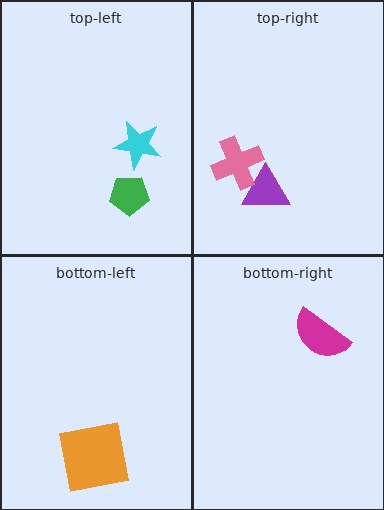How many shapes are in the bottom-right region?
1.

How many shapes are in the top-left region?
2.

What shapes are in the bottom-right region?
The magenta semicircle.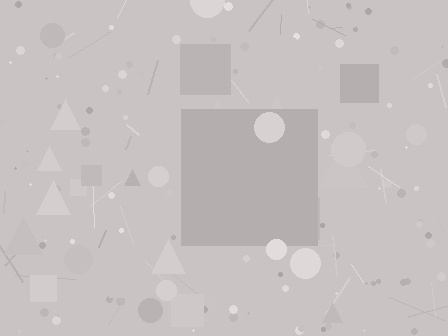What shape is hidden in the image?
A square is hidden in the image.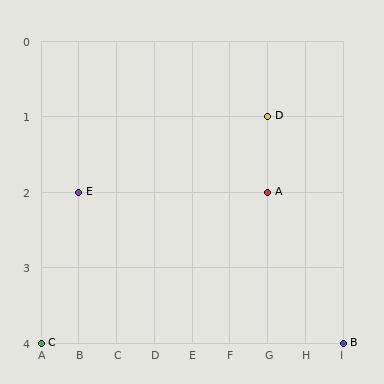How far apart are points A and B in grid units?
Points A and B are 2 columns and 2 rows apart (about 2.8 grid units diagonally).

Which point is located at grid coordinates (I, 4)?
Point B is at (I, 4).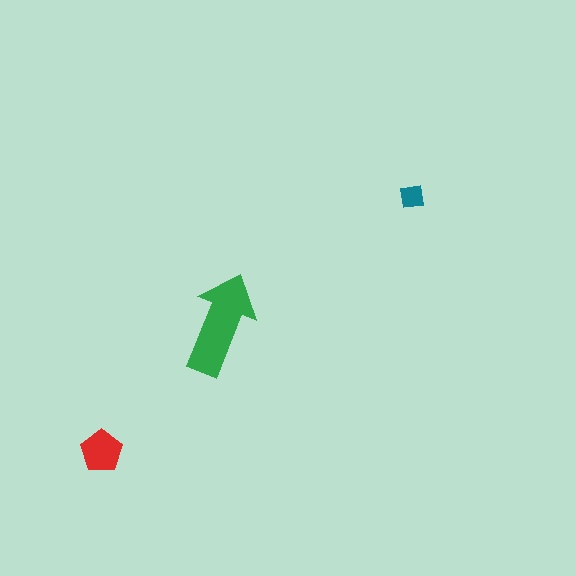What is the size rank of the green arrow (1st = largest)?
1st.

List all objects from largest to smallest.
The green arrow, the red pentagon, the teal square.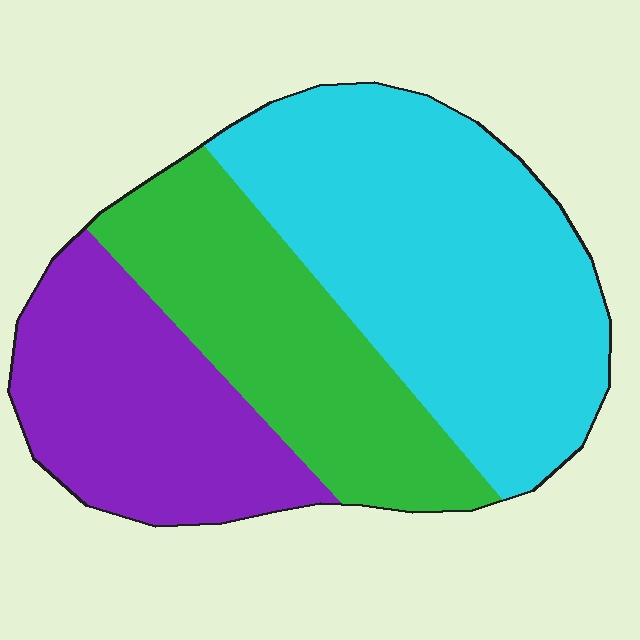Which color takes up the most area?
Cyan, at roughly 45%.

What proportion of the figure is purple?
Purple takes up between a sixth and a third of the figure.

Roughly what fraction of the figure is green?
Green covers around 30% of the figure.